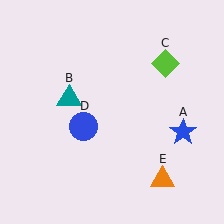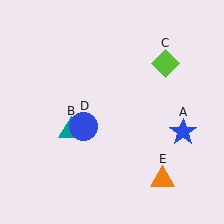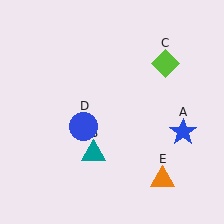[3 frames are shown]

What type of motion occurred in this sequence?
The teal triangle (object B) rotated counterclockwise around the center of the scene.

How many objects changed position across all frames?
1 object changed position: teal triangle (object B).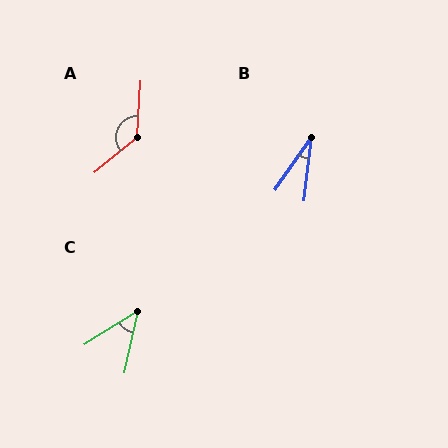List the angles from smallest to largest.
B (28°), C (46°), A (133°).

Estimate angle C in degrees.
Approximately 46 degrees.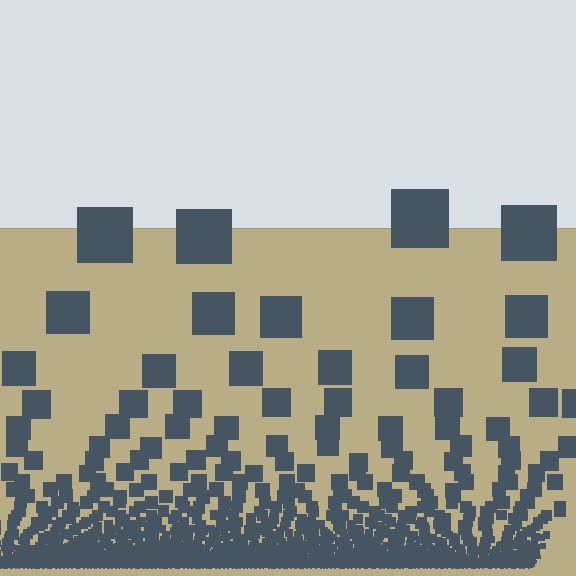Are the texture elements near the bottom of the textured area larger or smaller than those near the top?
Smaller. The gradient is inverted — elements near the bottom are smaller and denser.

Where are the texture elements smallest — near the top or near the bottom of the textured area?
Near the bottom.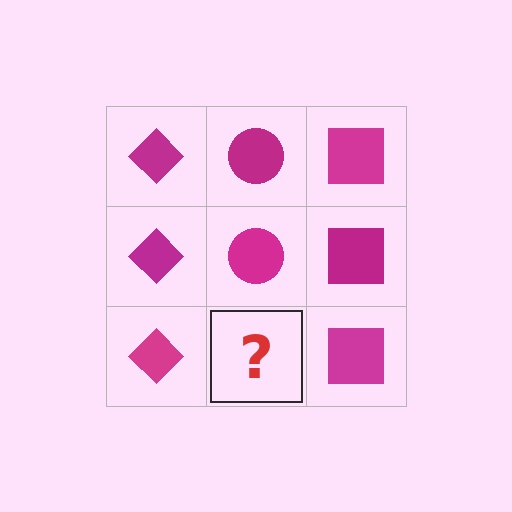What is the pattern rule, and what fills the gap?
The rule is that each column has a consistent shape. The gap should be filled with a magenta circle.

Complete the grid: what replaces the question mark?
The question mark should be replaced with a magenta circle.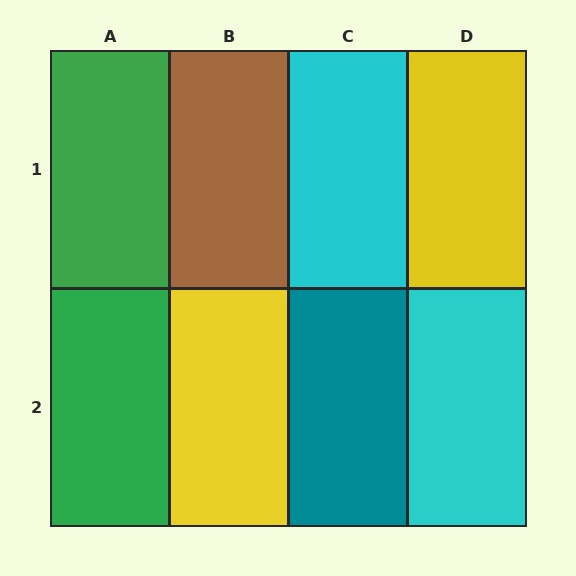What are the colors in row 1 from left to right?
Green, brown, cyan, yellow.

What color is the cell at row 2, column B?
Yellow.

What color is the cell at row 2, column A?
Green.